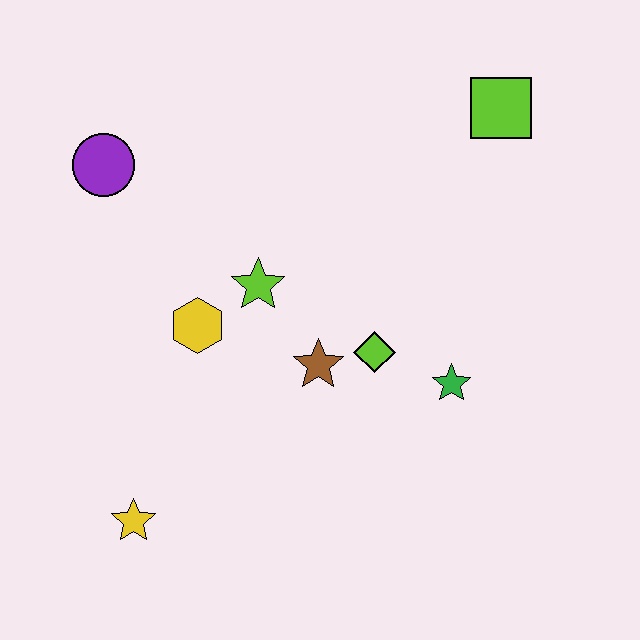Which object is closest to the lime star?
The yellow hexagon is closest to the lime star.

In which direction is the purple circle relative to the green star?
The purple circle is to the left of the green star.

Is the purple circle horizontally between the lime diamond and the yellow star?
No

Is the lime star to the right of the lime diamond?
No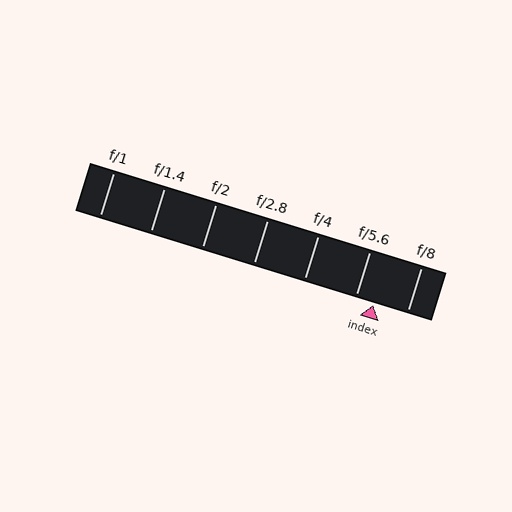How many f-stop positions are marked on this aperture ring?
There are 7 f-stop positions marked.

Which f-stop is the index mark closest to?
The index mark is closest to f/5.6.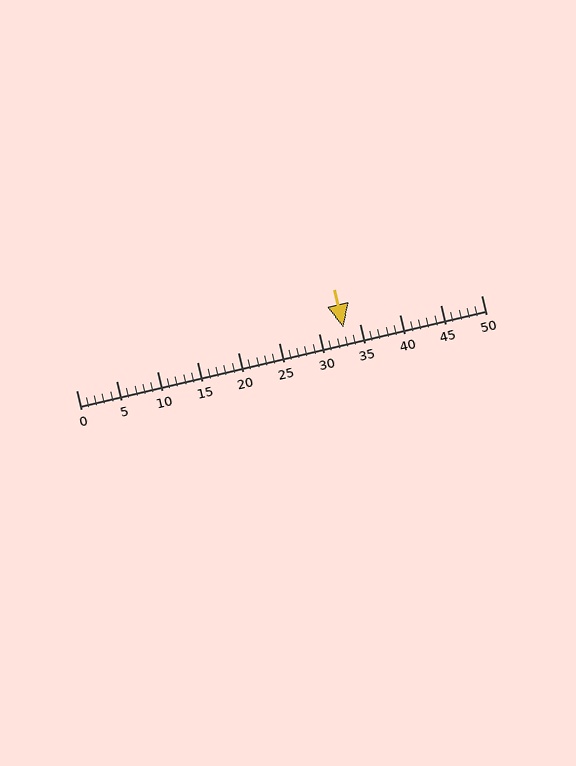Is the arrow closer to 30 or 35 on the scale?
The arrow is closer to 35.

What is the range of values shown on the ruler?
The ruler shows values from 0 to 50.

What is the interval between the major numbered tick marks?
The major tick marks are spaced 5 units apart.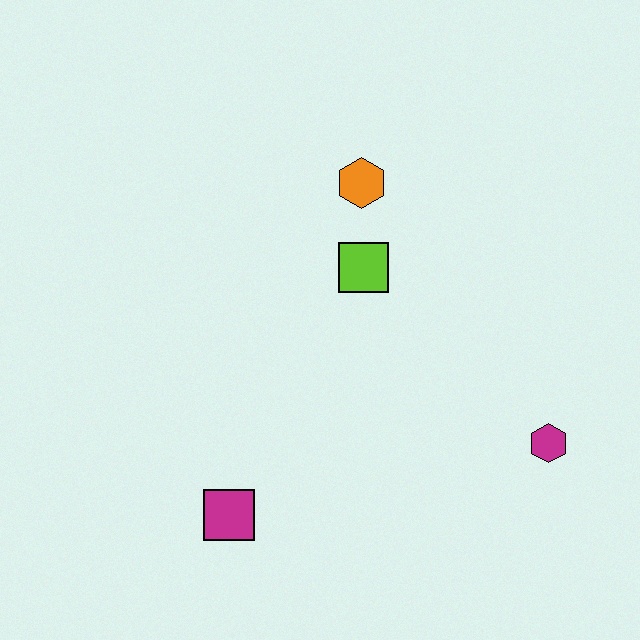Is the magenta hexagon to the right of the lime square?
Yes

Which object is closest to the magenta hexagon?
The lime square is closest to the magenta hexagon.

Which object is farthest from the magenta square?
The orange hexagon is farthest from the magenta square.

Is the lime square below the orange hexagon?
Yes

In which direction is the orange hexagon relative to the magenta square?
The orange hexagon is above the magenta square.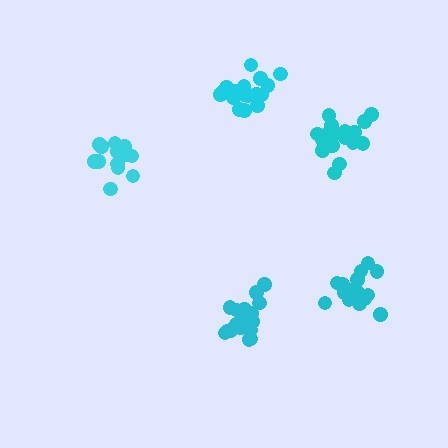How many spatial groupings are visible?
There are 5 spatial groupings.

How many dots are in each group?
Group 1: 20 dots, Group 2: 15 dots, Group 3: 19 dots, Group 4: 18 dots, Group 5: 21 dots (93 total).